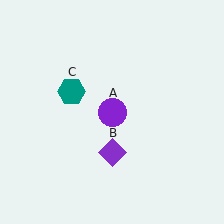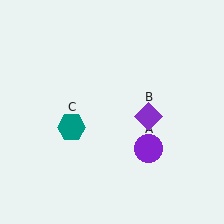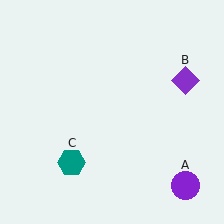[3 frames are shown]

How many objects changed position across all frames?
3 objects changed position: purple circle (object A), purple diamond (object B), teal hexagon (object C).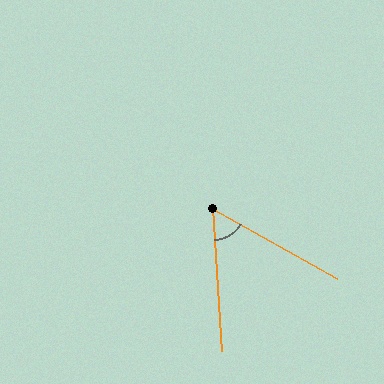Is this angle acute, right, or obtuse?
It is acute.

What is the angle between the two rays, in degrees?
Approximately 57 degrees.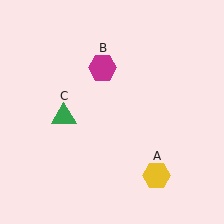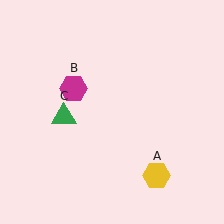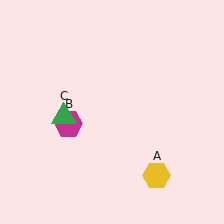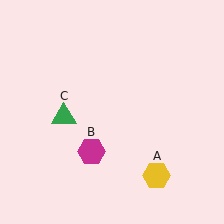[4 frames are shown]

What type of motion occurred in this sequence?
The magenta hexagon (object B) rotated counterclockwise around the center of the scene.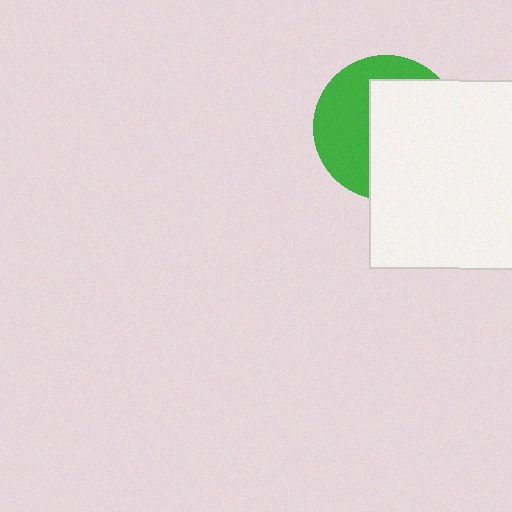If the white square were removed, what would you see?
You would see the complete green circle.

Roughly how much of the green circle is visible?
A small part of it is visible (roughly 44%).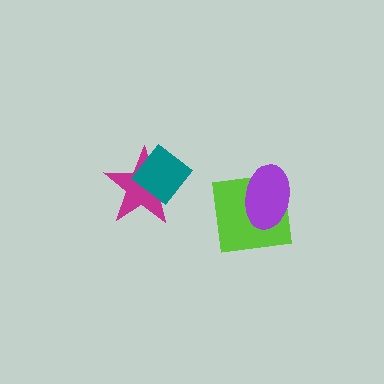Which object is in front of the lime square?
The purple ellipse is in front of the lime square.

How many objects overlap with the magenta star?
1 object overlaps with the magenta star.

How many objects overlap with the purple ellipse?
1 object overlaps with the purple ellipse.